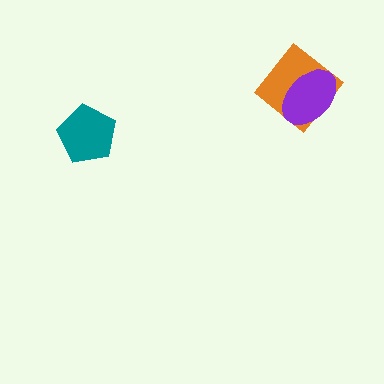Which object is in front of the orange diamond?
The purple ellipse is in front of the orange diamond.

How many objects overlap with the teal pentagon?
0 objects overlap with the teal pentagon.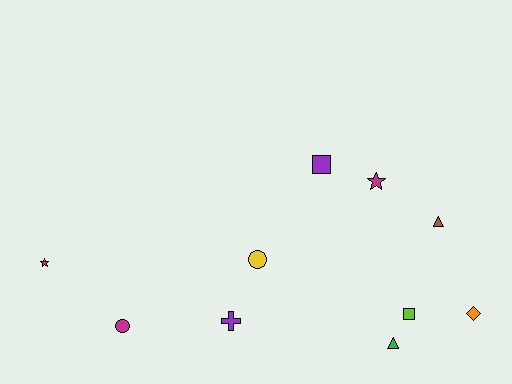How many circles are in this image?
There are 2 circles.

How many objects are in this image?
There are 10 objects.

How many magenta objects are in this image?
There are 2 magenta objects.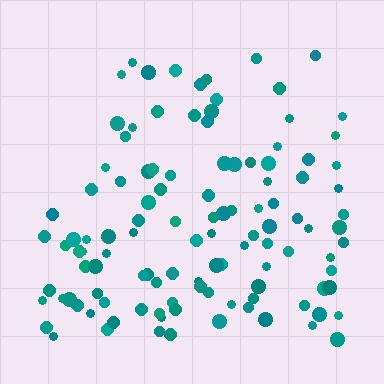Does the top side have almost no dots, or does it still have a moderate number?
Still a moderate number, just noticeably fewer than the bottom.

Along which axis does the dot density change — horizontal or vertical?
Vertical.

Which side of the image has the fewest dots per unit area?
The top.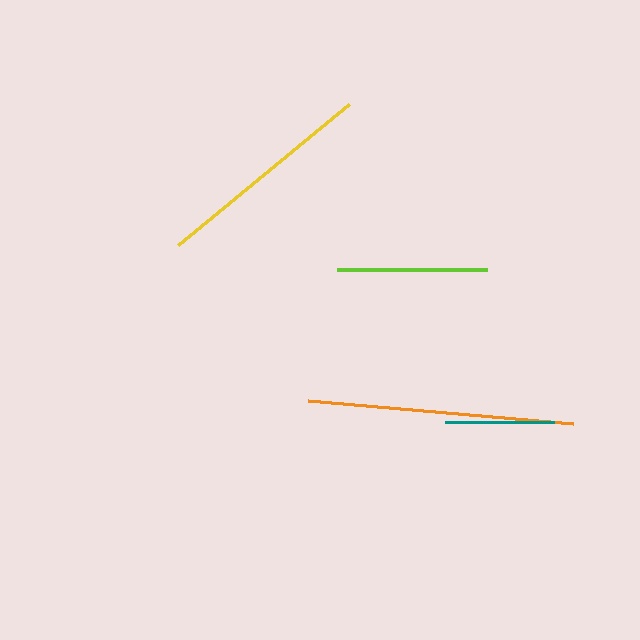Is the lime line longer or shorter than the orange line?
The orange line is longer than the lime line.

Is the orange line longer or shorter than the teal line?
The orange line is longer than the teal line.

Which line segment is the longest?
The orange line is the longest at approximately 266 pixels.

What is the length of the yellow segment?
The yellow segment is approximately 222 pixels long.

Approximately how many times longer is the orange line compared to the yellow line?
The orange line is approximately 1.2 times the length of the yellow line.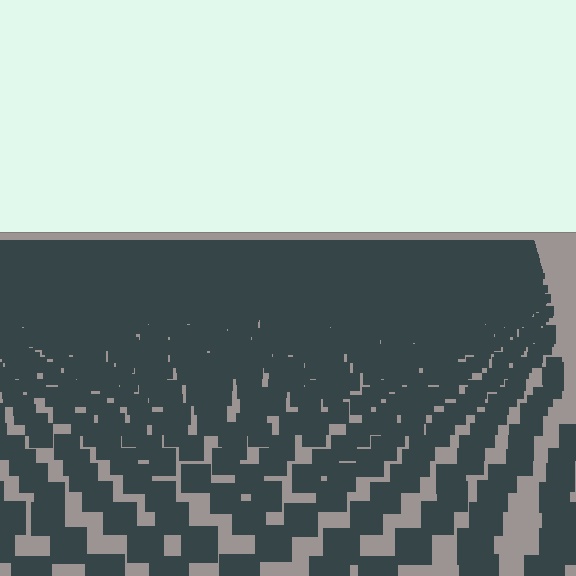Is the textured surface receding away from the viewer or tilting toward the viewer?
The surface is receding away from the viewer. Texture elements get smaller and denser toward the top.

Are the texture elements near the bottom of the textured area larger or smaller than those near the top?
Larger. Near the bottom, elements are closer to the viewer and appear at a bigger on-screen size.